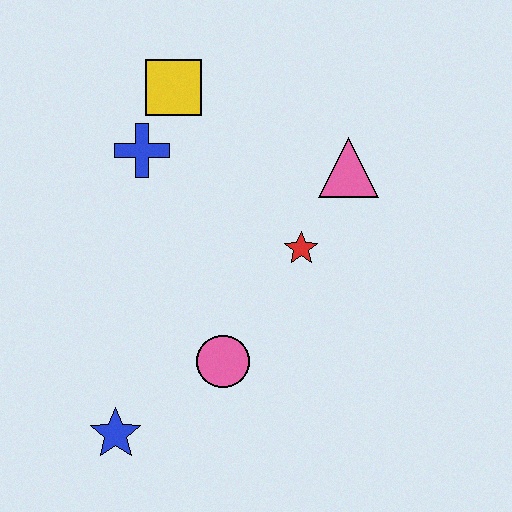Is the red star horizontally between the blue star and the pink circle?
No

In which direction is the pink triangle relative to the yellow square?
The pink triangle is to the right of the yellow square.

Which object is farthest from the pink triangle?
The blue star is farthest from the pink triangle.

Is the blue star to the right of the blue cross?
No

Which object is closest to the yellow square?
The blue cross is closest to the yellow square.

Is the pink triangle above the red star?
Yes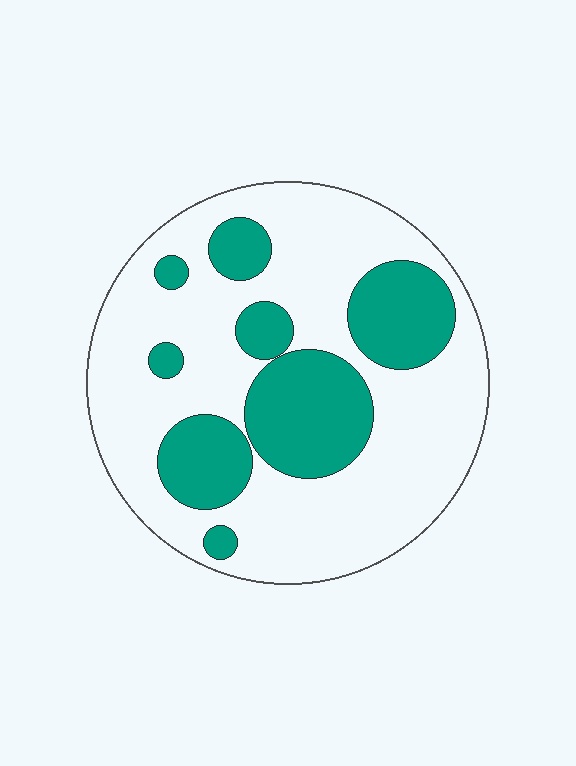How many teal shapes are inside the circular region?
8.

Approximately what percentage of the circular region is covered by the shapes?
Approximately 30%.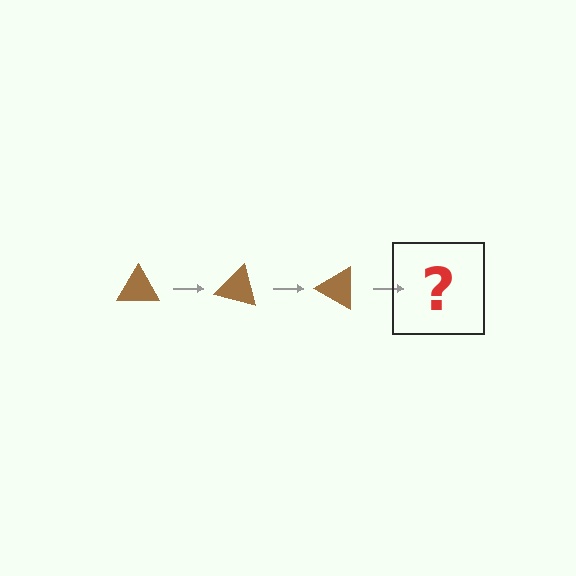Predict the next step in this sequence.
The next step is a brown triangle rotated 45 degrees.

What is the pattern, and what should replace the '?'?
The pattern is that the triangle rotates 15 degrees each step. The '?' should be a brown triangle rotated 45 degrees.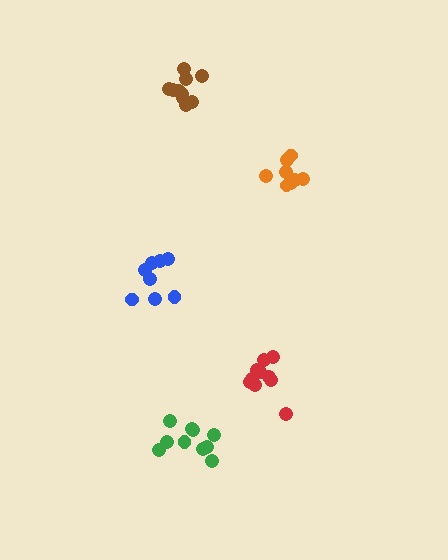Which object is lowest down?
The green cluster is bottommost.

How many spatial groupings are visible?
There are 5 spatial groupings.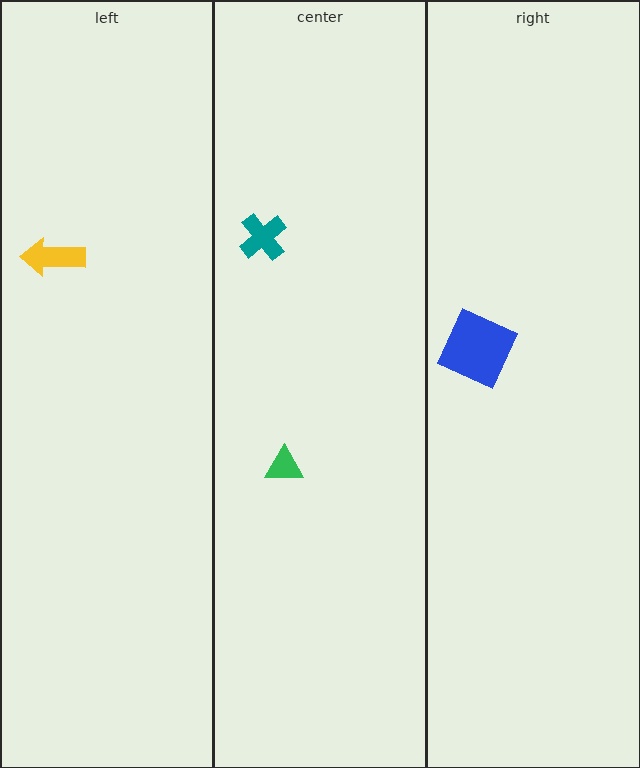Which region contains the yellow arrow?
The left region.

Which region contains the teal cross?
The center region.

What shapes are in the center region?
The green triangle, the teal cross.